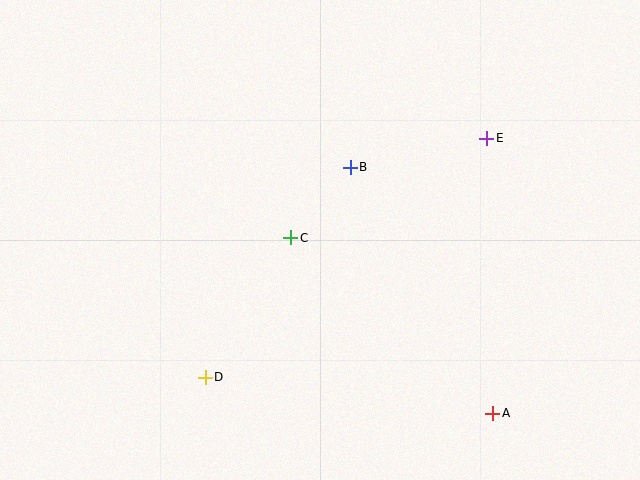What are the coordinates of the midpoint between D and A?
The midpoint between D and A is at (349, 395).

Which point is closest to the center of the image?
Point C at (291, 238) is closest to the center.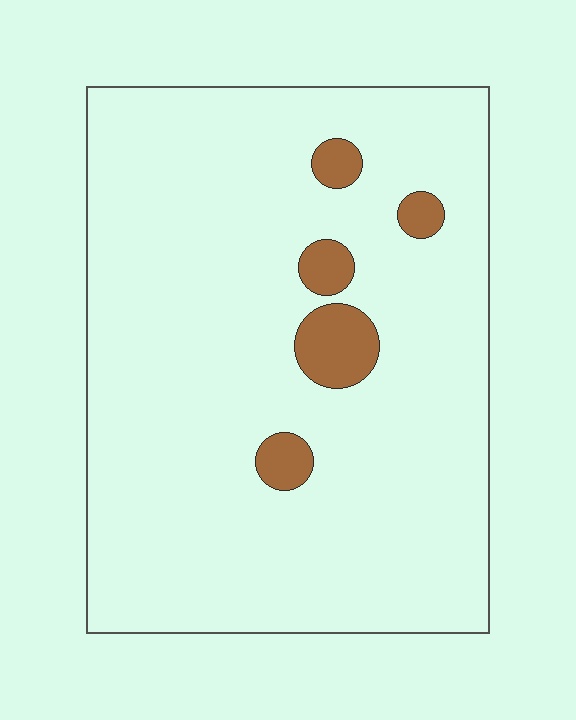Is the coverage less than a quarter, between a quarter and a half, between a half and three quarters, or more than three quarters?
Less than a quarter.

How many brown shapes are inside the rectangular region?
5.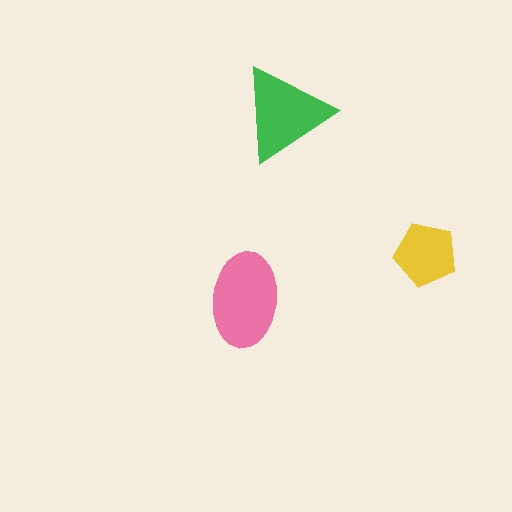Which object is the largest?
The pink ellipse.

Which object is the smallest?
The yellow pentagon.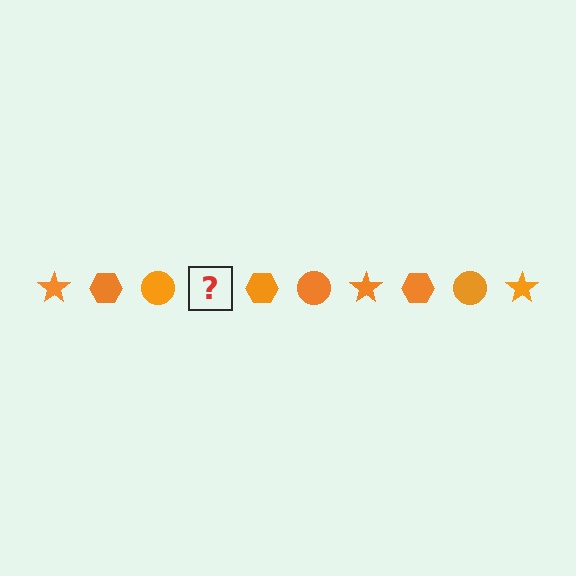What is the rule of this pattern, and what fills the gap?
The rule is that the pattern cycles through star, hexagon, circle shapes in orange. The gap should be filled with an orange star.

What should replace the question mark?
The question mark should be replaced with an orange star.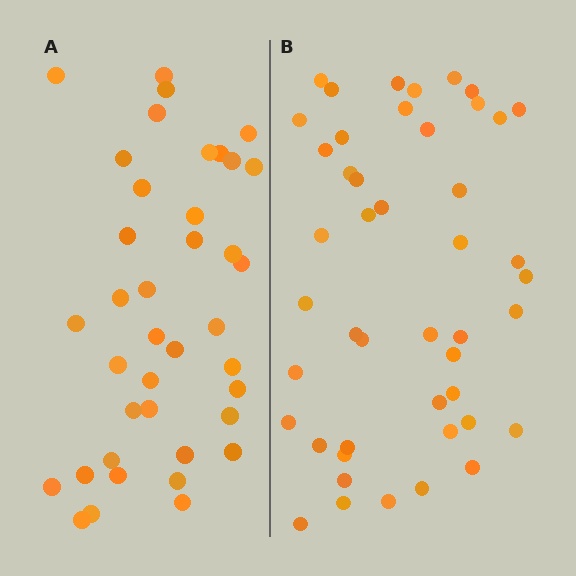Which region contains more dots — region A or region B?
Region B (the right region) has more dots.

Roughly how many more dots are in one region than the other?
Region B has roughly 8 or so more dots than region A.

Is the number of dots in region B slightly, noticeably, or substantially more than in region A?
Region B has only slightly more — the two regions are fairly close. The ratio is roughly 1.2 to 1.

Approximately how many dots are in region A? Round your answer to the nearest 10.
About 40 dots. (The exact count is 39, which rounds to 40.)